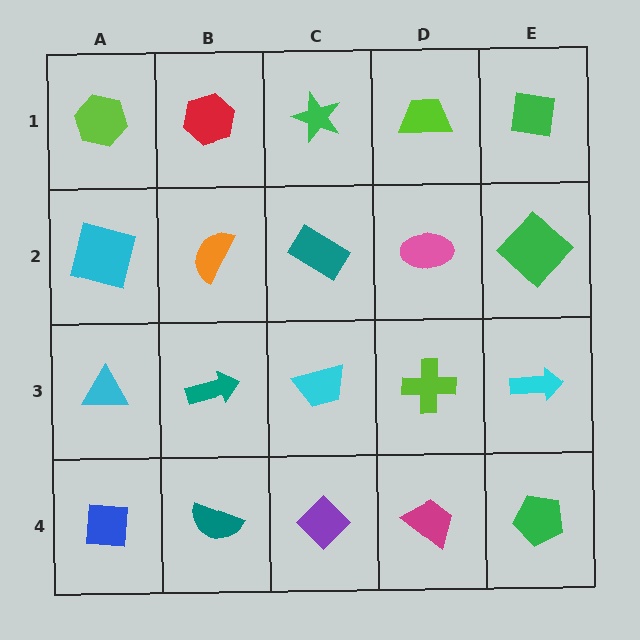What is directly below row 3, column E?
A green pentagon.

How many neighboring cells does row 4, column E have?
2.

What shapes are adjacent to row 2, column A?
A lime hexagon (row 1, column A), a cyan triangle (row 3, column A), an orange semicircle (row 2, column B).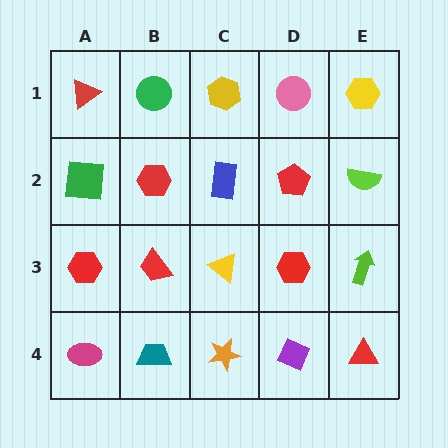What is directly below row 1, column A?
A green square.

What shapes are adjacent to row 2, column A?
A red triangle (row 1, column A), a red hexagon (row 3, column A), a red hexagon (row 2, column B).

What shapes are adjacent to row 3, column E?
A lime semicircle (row 2, column E), a red triangle (row 4, column E), a red hexagon (row 3, column D).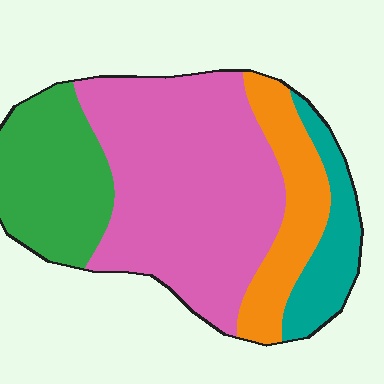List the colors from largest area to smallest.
From largest to smallest: pink, green, orange, teal.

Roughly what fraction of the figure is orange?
Orange covers about 15% of the figure.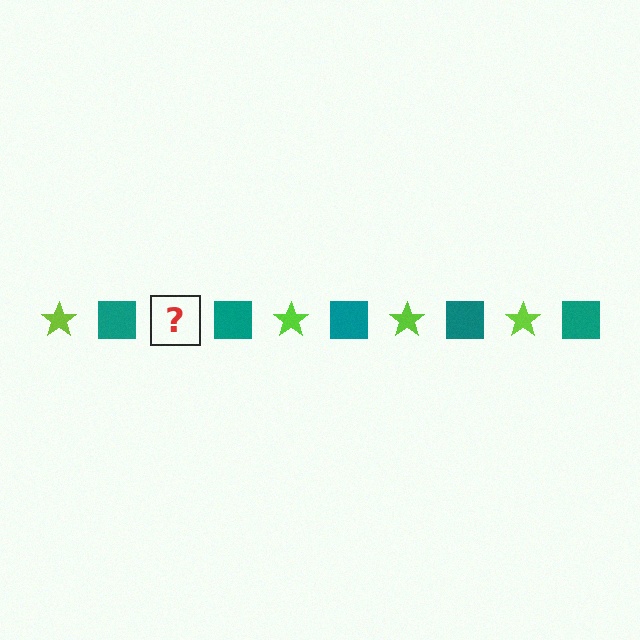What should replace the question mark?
The question mark should be replaced with a lime star.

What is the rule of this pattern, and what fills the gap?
The rule is that the pattern alternates between lime star and teal square. The gap should be filled with a lime star.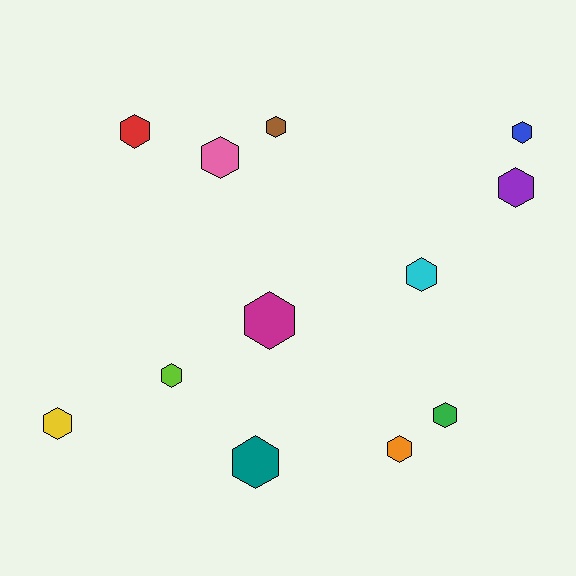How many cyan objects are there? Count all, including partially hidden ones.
There is 1 cyan object.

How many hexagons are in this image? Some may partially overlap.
There are 12 hexagons.